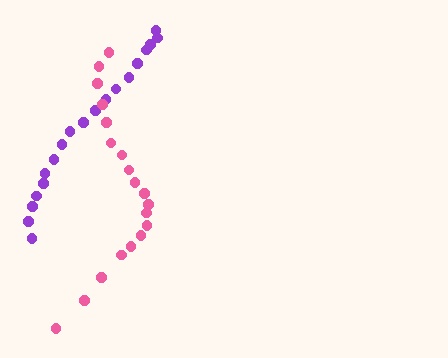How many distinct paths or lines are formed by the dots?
There are 2 distinct paths.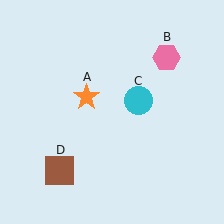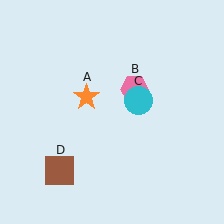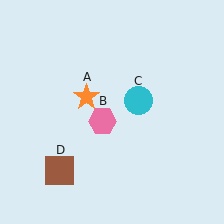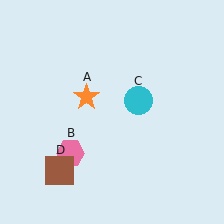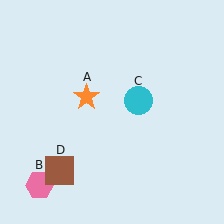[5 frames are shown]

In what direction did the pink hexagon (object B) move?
The pink hexagon (object B) moved down and to the left.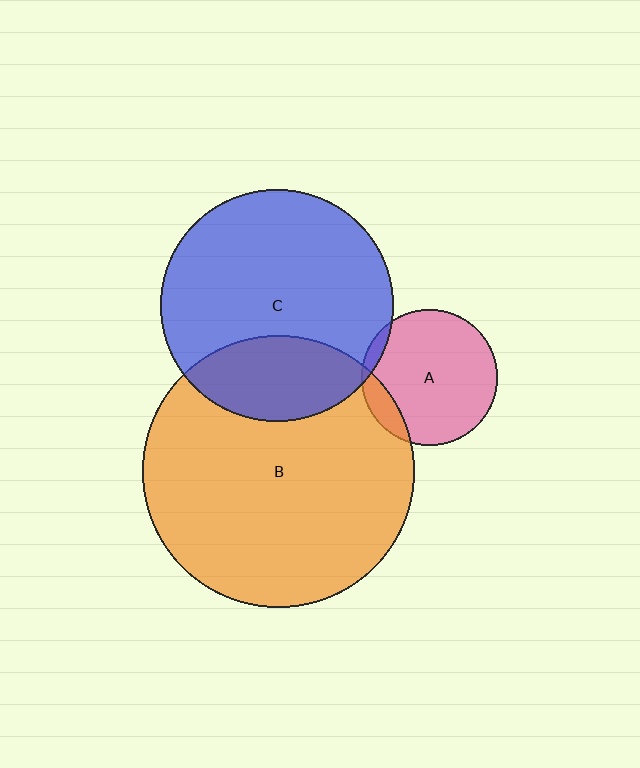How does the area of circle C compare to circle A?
Approximately 2.9 times.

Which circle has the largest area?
Circle B (orange).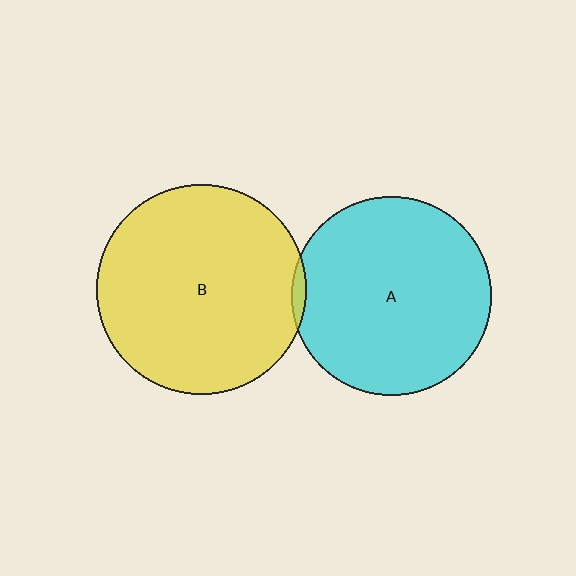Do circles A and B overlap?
Yes.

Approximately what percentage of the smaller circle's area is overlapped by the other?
Approximately 5%.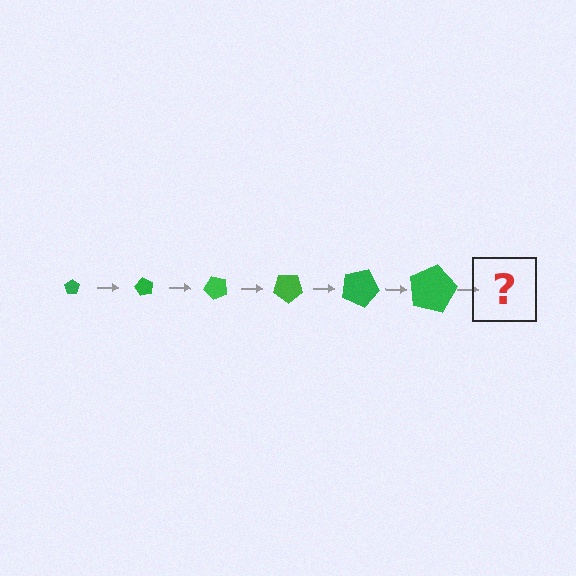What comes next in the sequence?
The next element should be a pentagon, larger than the previous one and rotated 360 degrees from the start.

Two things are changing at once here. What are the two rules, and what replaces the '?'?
The two rules are that the pentagon grows larger each step and it rotates 60 degrees each step. The '?' should be a pentagon, larger than the previous one and rotated 360 degrees from the start.